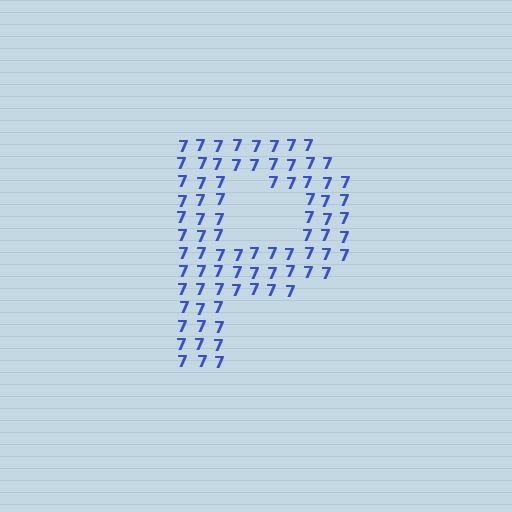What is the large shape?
The large shape is the letter P.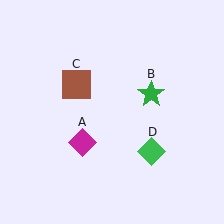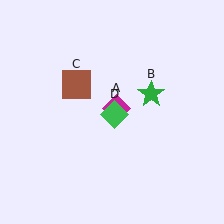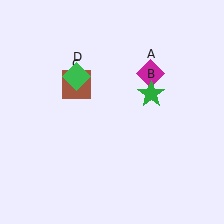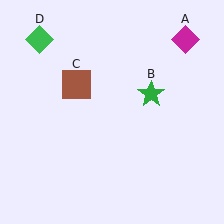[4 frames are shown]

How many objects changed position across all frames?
2 objects changed position: magenta diamond (object A), green diamond (object D).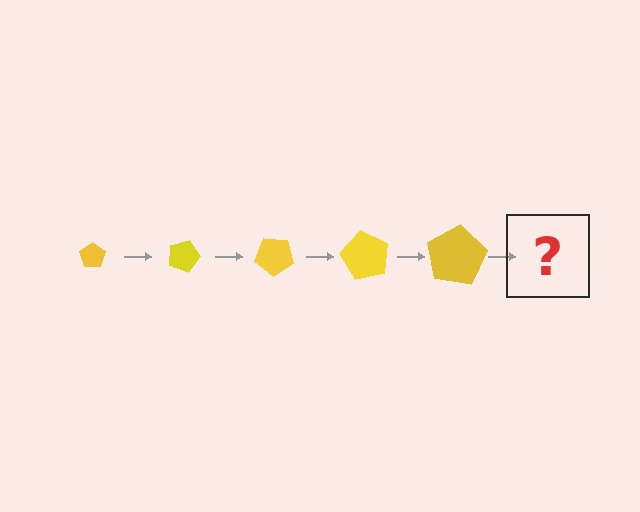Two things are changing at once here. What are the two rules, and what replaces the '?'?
The two rules are that the pentagon grows larger each step and it rotates 20 degrees each step. The '?' should be a pentagon, larger than the previous one and rotated 100 degrees from the start.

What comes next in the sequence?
The next element should be a pentagon, larger than the previous one and rotated 100 degrees from the start.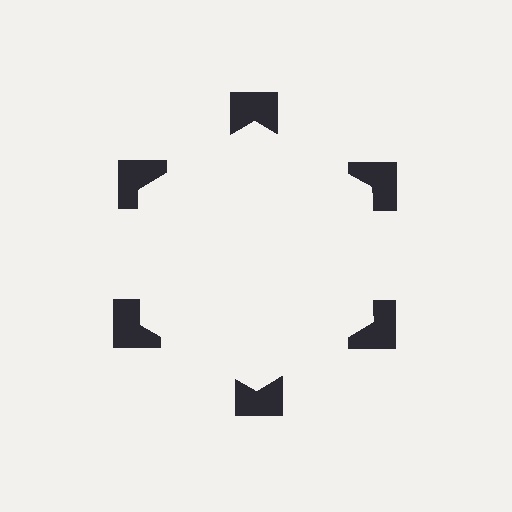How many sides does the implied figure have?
6 sides.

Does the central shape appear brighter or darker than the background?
It typically appears slightly brighter than the background, even though no actual brightness change is drawn.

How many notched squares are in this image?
There are 6 — one at each vertex of the illusory hexagon.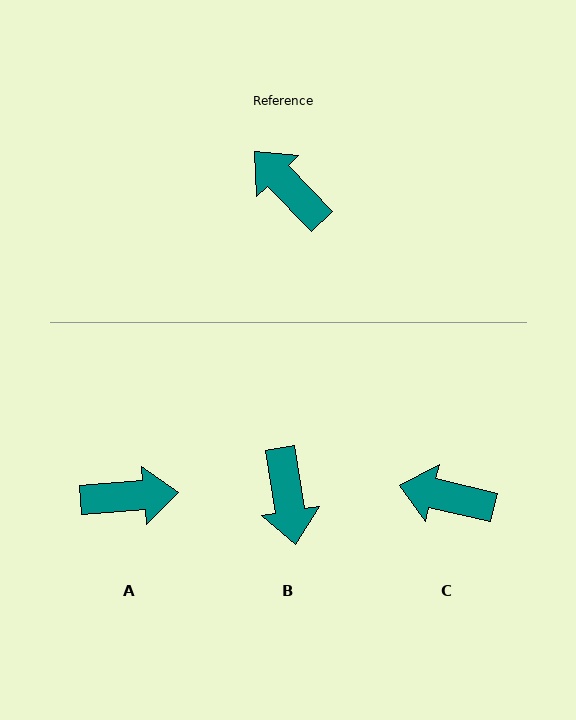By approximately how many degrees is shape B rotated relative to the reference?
Approximately 145 degrees counter-clockwise.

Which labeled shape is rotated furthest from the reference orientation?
B, about 145 degrees away.